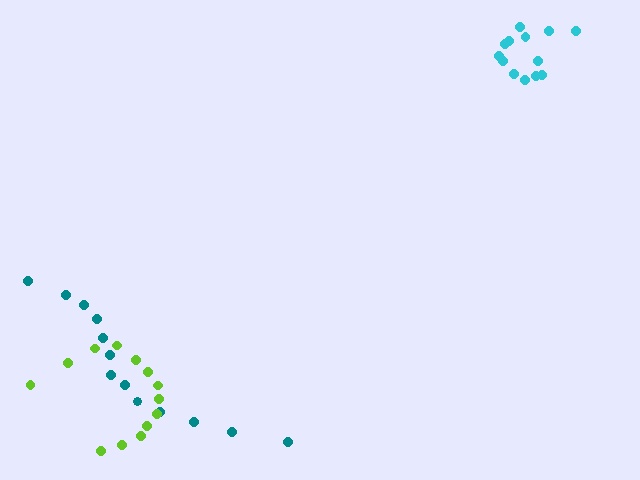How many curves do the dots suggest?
There are 3 distinct paths.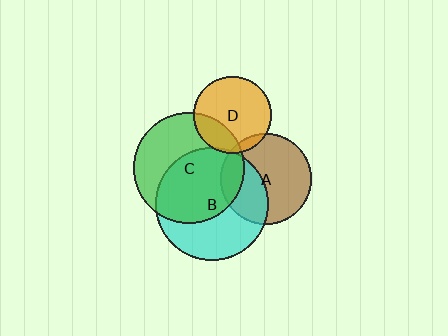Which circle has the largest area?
Circle B (cyan).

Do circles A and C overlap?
Yes.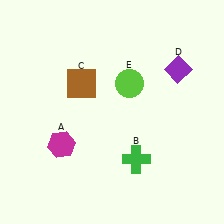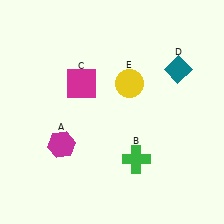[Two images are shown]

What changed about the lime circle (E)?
In Image 1, E is lime. In Image 2, it changed to yellow.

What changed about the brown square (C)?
In Image 1, C is brown. In Image 2, it changed to magenta.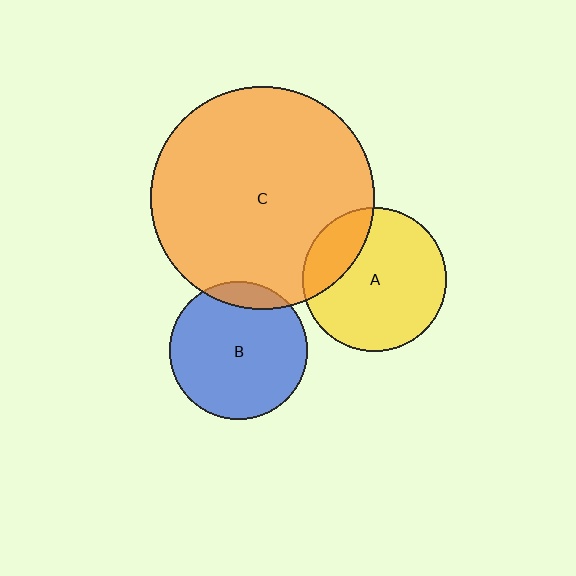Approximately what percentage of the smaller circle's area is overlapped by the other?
Approximately 20%.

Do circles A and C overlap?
Yes.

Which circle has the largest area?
Circle C (orange).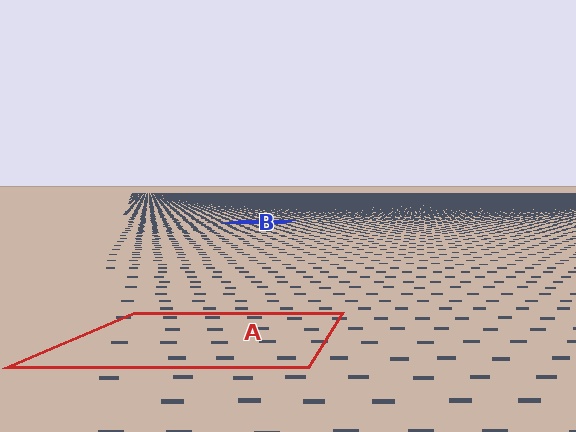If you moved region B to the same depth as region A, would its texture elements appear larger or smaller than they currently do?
They would appear larger. At a closer depth, the same texture elements are projected at a bigger on-screen size.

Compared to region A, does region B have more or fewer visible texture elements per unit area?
Region B has more texture elements per unit area — they are packed more densely because it is farther away.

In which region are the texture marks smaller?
The texture marks are smaller in region B, because it is farther away.